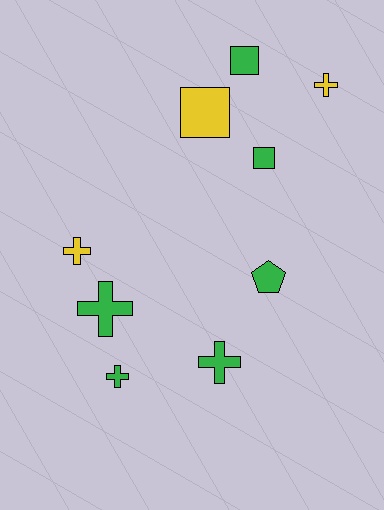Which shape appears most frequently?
Cross, with 5 objects.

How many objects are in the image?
There are 9 objects.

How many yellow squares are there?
There is 1 yellow square.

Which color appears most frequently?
Green, with 6 objects.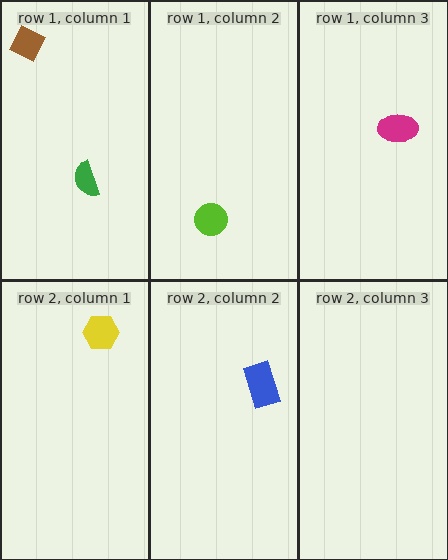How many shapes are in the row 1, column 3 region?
1.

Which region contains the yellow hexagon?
The row 2, column 1 region.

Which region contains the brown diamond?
The row 1, column 1 region.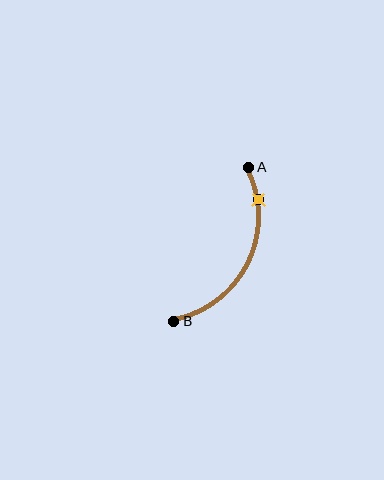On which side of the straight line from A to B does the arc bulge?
The arc bulges to the right of the straight line connecting A and B.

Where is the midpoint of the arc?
The arc midpoint is the point on the curve farthest from the straight line joining A and B. It sits to the right of that line.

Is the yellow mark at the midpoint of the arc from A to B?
No. The yellow mark lies on the arc but is closer to endpoint A. The arc midpoint would be at the point on the curve equidistant along the arc from both A and B.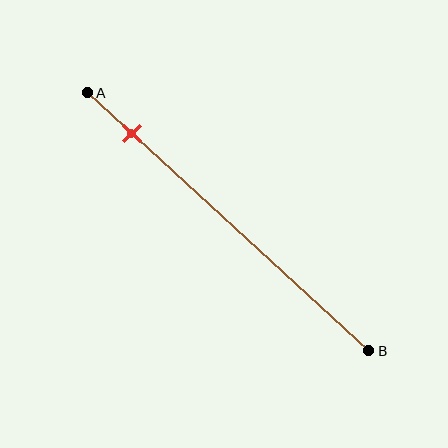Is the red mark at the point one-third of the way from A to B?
No, the mark is at about 15% from A, not at the 33% one-third point.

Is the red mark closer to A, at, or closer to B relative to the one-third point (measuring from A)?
The red mark is closer to point A than the one-third point of segment AB.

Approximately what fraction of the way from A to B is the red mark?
The red mark is approximately 15% of the way from A to B.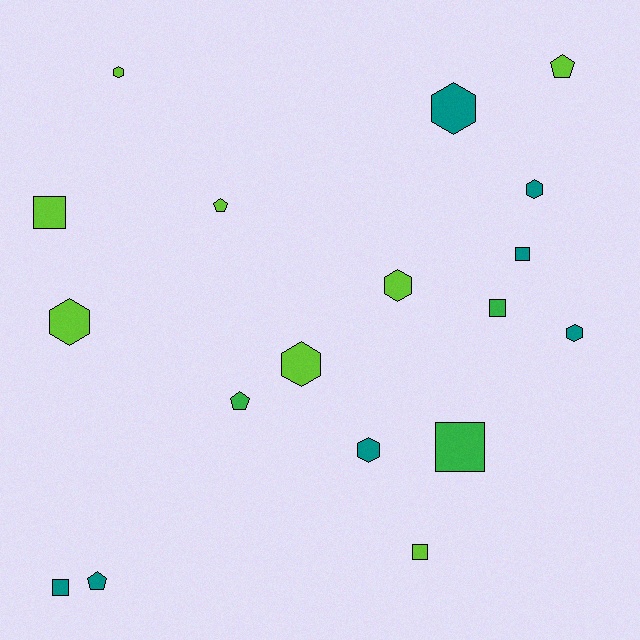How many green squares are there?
There are 2 green squares.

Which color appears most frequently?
Lime, with 8 objects.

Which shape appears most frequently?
Hexagon, with 8 objects.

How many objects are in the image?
There are 18 objects.